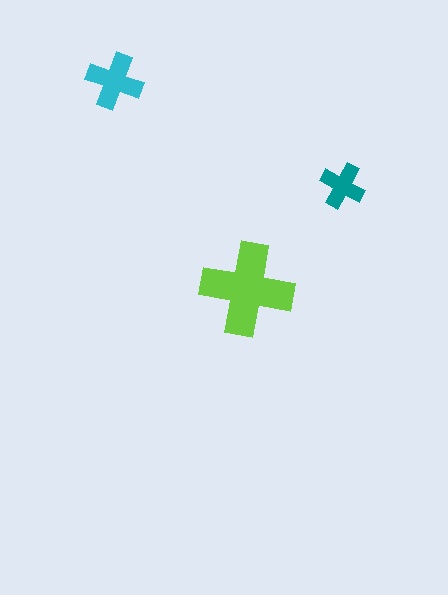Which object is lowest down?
The lime cross is bottommost.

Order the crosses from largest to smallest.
the lime one, the cyan one, the teal one.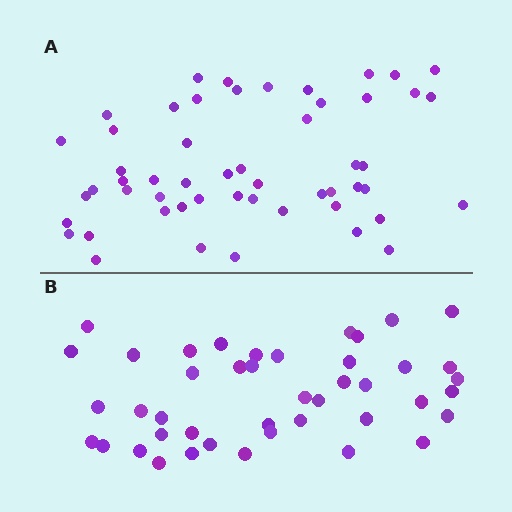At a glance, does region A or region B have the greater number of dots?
Region A (the top region) has more dots.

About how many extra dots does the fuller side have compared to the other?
Region A has roughly 10 or so more dots than region B.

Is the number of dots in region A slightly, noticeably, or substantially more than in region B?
Region A has only slightly more — the two regions are fairly close. The ratio is roughly 1.2 to 1.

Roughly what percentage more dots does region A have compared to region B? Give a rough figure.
About 25% more.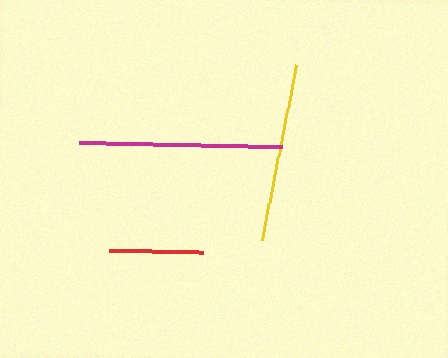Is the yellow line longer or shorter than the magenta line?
The magenta line is longer than the yellow line.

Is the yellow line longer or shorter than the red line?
The yellow line is longer than the red line.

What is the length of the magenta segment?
The magenta segment is approximately 203 pixels long.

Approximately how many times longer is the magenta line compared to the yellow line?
The magenta line is approximately 1.1 times the length of the yellow line.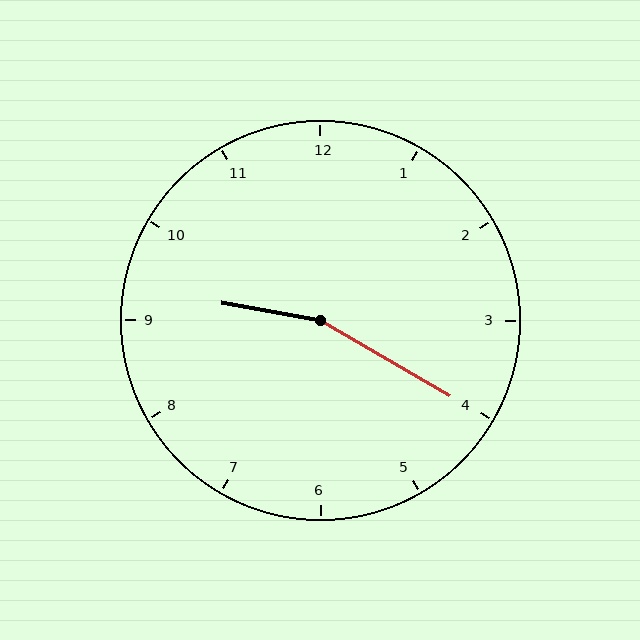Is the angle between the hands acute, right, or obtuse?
It is obtuse.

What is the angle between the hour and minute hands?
Approximately 160 degrees.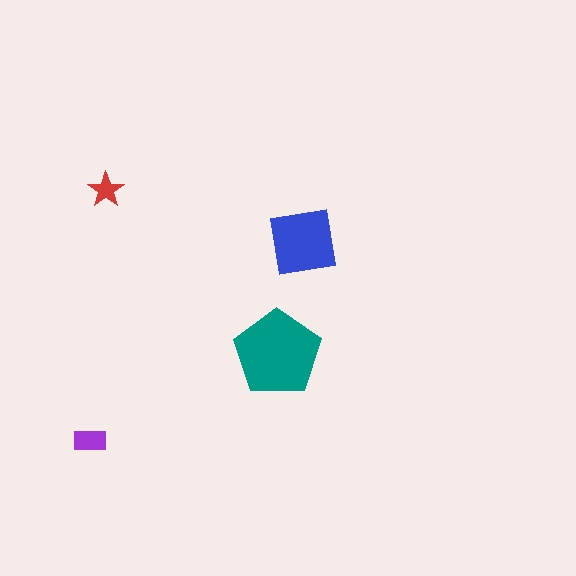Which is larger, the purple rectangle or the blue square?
The blue square.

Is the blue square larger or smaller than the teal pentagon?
Smaller.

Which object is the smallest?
The red star.